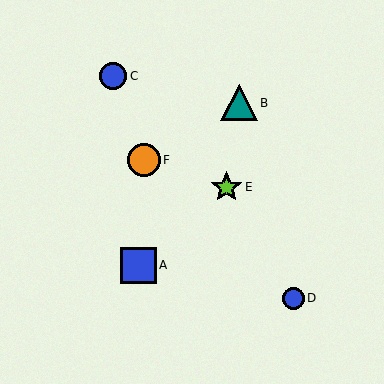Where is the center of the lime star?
The center of the lime star is at (226, 187).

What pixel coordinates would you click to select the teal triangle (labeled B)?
Click at (239, 103) to select the teal triangle B.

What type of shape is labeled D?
Shape D is a blue circle.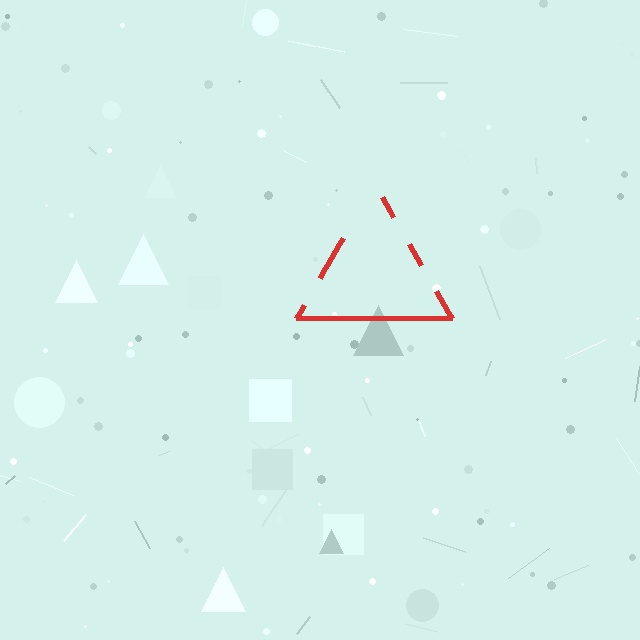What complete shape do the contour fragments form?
The contour fragments form a triangle.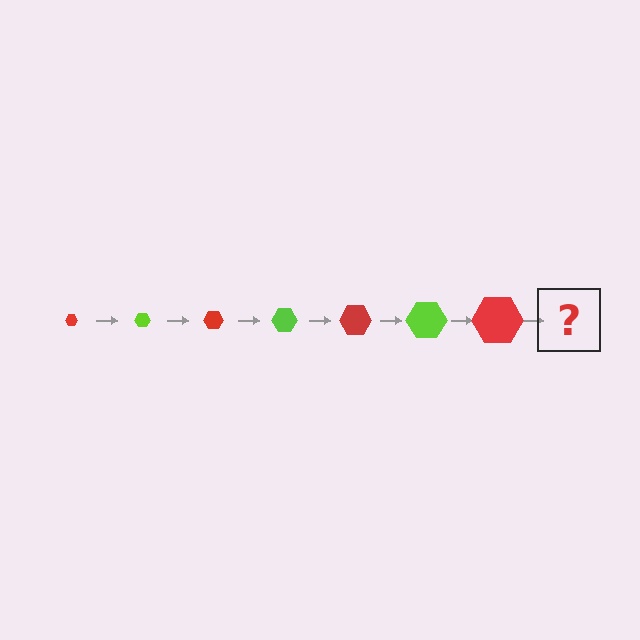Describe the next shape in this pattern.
It should be a lime hexagon, larger than the previous one.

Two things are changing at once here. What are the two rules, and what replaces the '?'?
The two rules are that the hexagon grows larger each step and the color cycles through red and lime. The '?' should be a lime hexagon, larger than the previous one.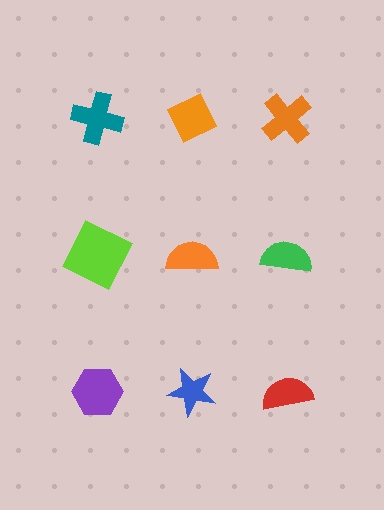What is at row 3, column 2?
A blue star.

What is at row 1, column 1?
A teal cross.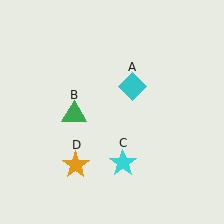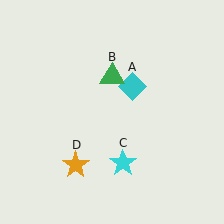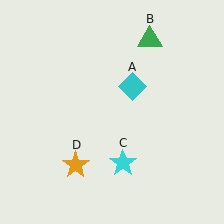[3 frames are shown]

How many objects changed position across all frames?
1 object changed position: green triangle (object B).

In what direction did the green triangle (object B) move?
The green triangle (object B) moved up and to the right.